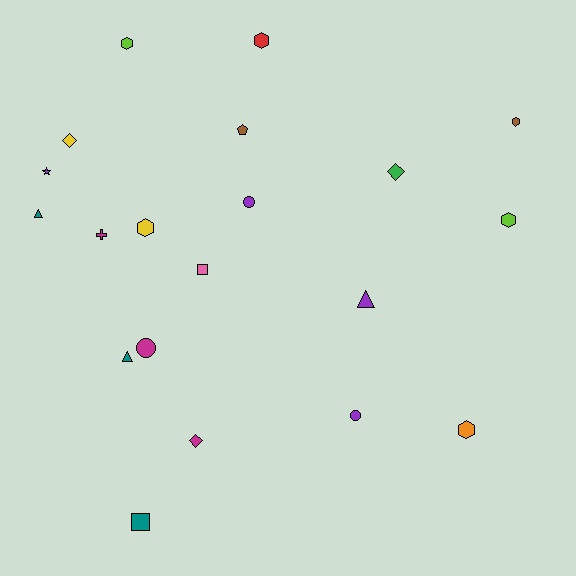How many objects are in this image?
There are 20 objects.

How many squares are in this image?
There are 2 squares.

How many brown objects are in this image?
There are 2 brown objects.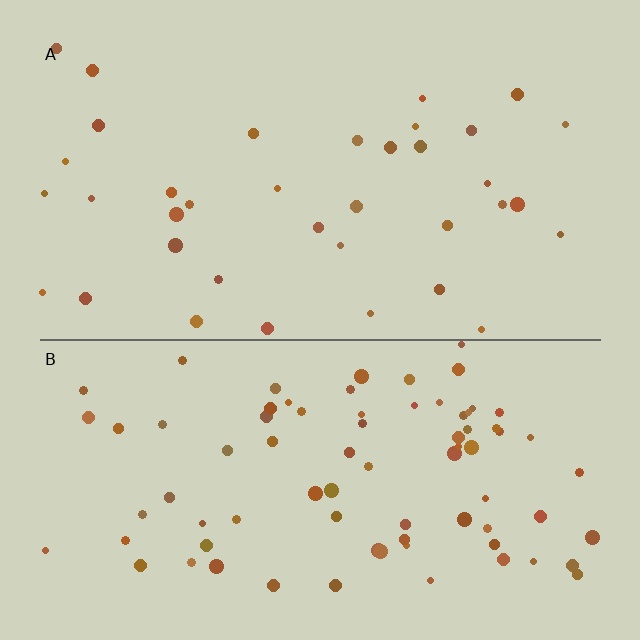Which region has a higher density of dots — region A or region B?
B (the bottom).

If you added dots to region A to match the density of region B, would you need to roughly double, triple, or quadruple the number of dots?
Approximately double.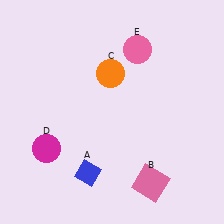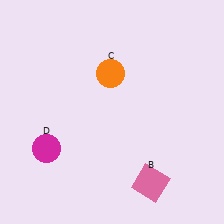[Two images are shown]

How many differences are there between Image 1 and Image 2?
There are 2 differences between the two images.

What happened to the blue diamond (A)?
The blue diamond (A) was removed in Image 2. It was in the bottom-left area of Image 1.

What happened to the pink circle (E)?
The pink circle (E) was removed in Image 2. It was in the top-right area of Image 1.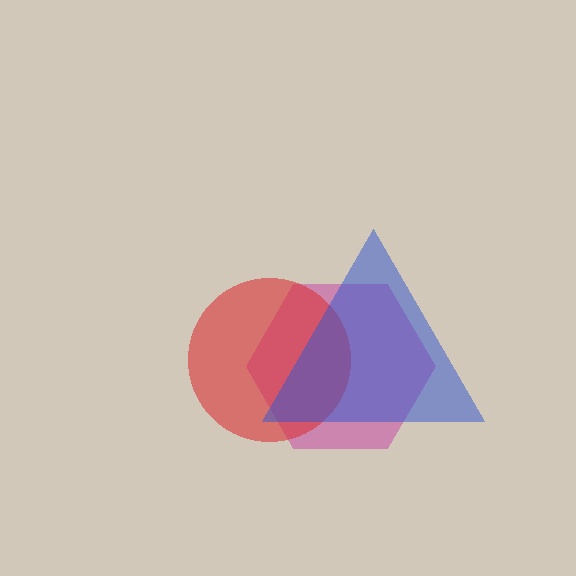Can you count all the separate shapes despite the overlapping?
Yes, there are 3 separate shapes.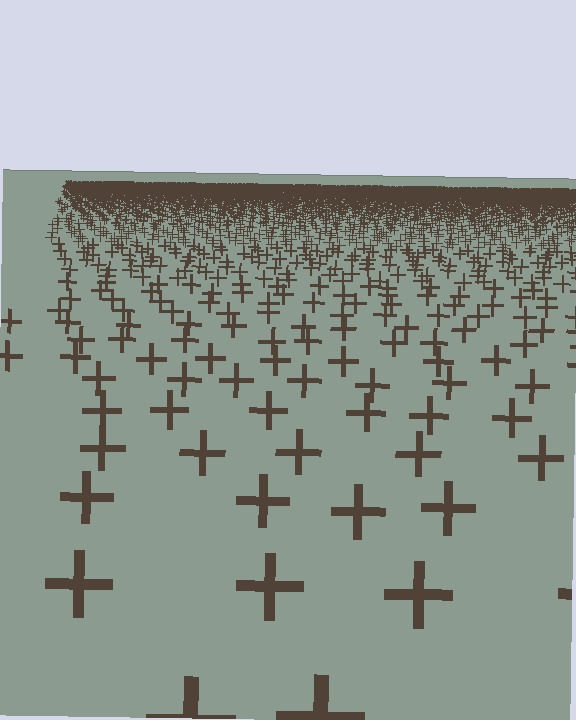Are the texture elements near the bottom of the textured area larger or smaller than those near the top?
Larger. Near the bottom, elements are closer to the viewer and appear at a bigger on-screen size.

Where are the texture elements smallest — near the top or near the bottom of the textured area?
Near the top.